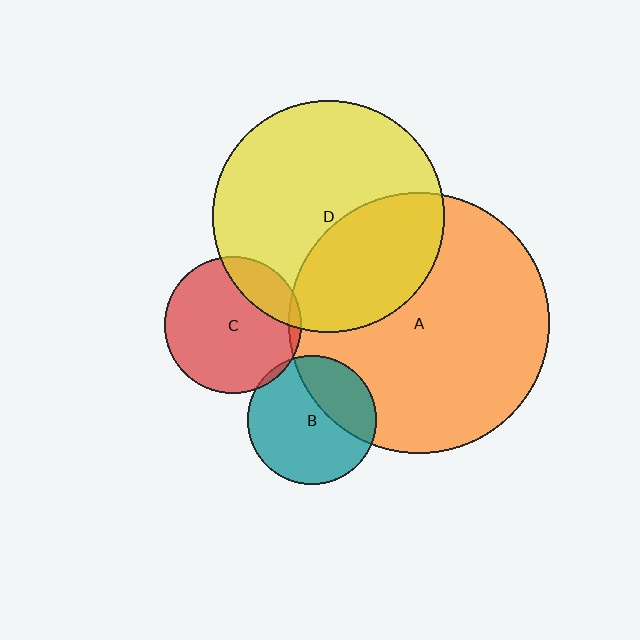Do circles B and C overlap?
Yes.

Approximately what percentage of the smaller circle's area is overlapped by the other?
Approximately 5%.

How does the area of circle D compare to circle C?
Approximately 2.9 times.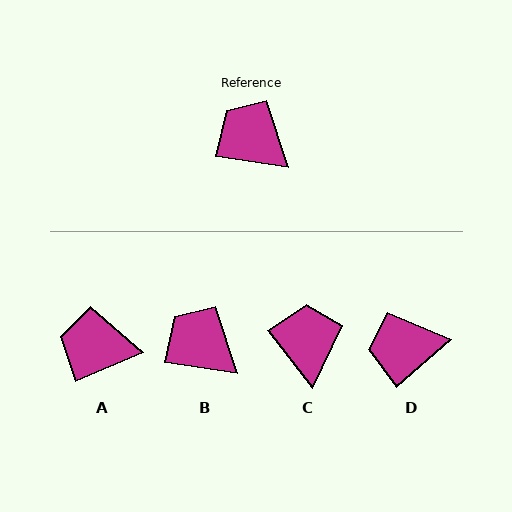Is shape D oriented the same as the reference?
No, it is off by about 49 degrees.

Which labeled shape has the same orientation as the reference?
B.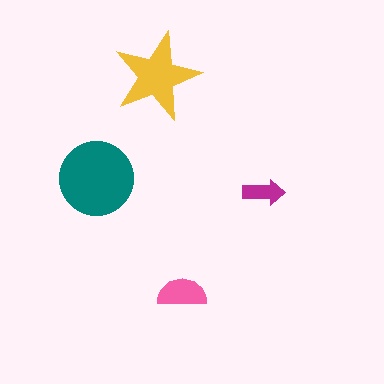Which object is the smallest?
The magenta arrow.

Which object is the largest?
The teal circle.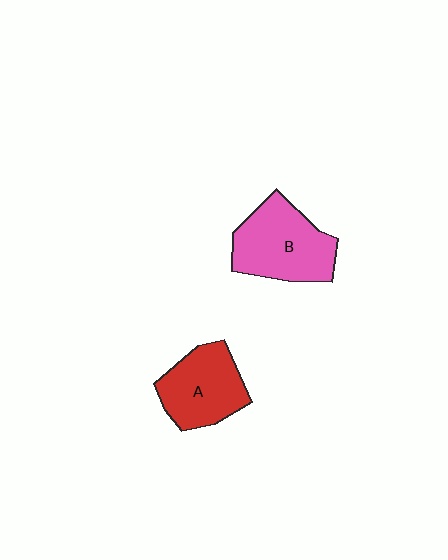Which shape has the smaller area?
Shape A (red).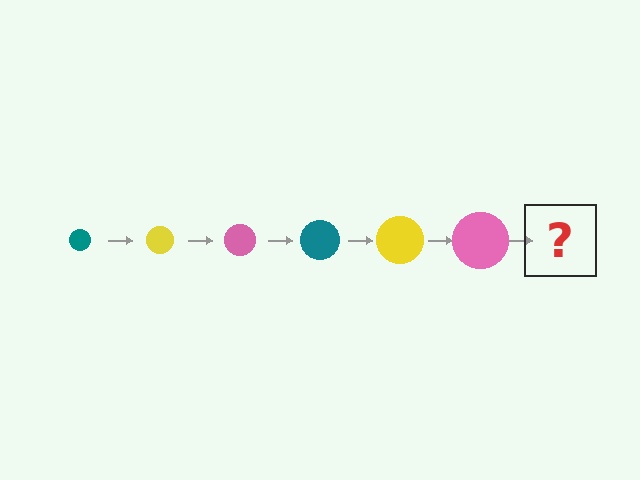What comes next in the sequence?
The next element should be a teal circle, larger than the previous one.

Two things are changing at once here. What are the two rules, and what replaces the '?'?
The two rules are that the circle grows larger each step and the color cycles through teal, yellow, and pink. The '?' should be a teal circle, larger than the previous one.